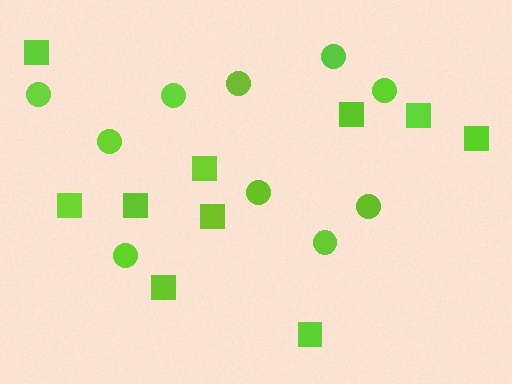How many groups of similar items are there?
There are 2 groups: one group of squares (10) and one group of circles (10).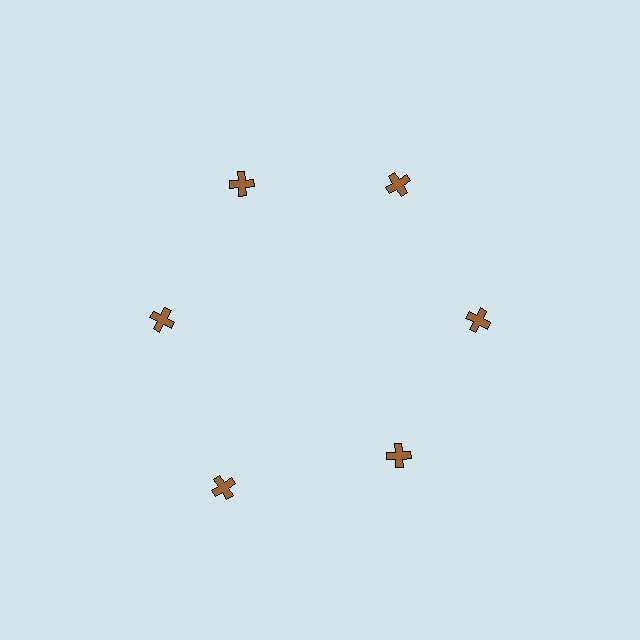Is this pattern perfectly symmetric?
No. The 6 brown crosses are arranged in a ring, but one element near the 7 o'clock position is pushed outward from the center, breaking the 6-fold rotational symmetry.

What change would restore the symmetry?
The symmetry would be restored by moving it inward, back onto the ring so that all 6 crosses sit at equal angles and equal distance from the center.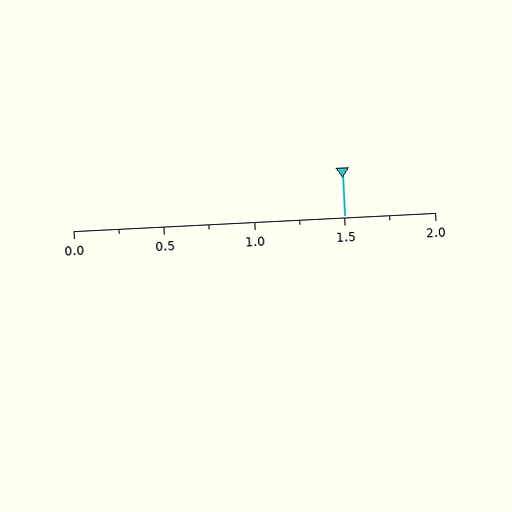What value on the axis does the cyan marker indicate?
The marker indicates approximately 1.5.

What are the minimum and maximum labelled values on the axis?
The axis runs from 0.0 to 2.0.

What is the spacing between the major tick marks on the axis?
The major ticks are spaced 0.5 apart.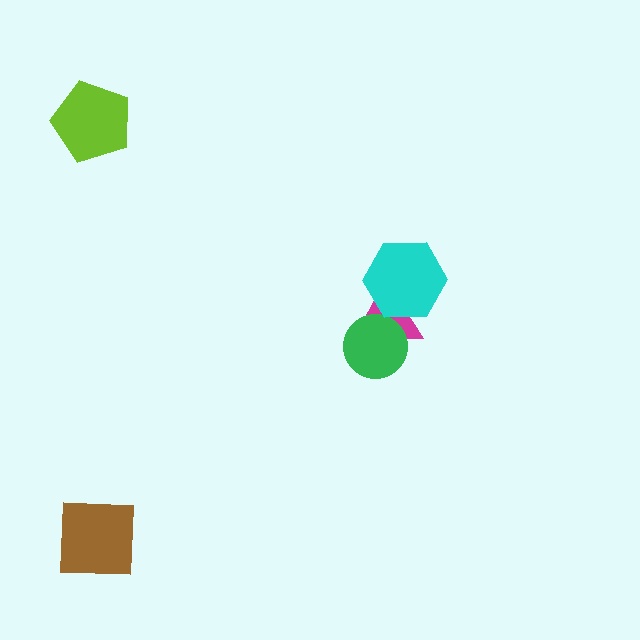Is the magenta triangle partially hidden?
Yes, it is partially covered by another shape.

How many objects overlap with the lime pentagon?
0 objects overlap with the lime pentagon.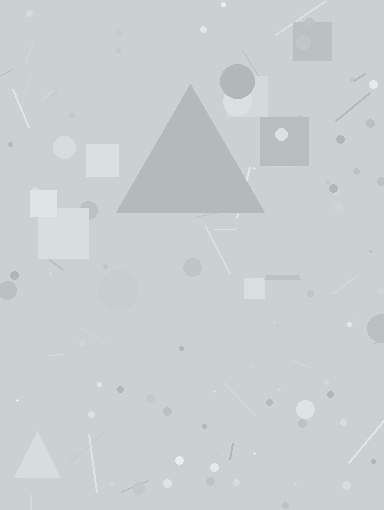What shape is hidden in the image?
A triangle is hidden in the image.